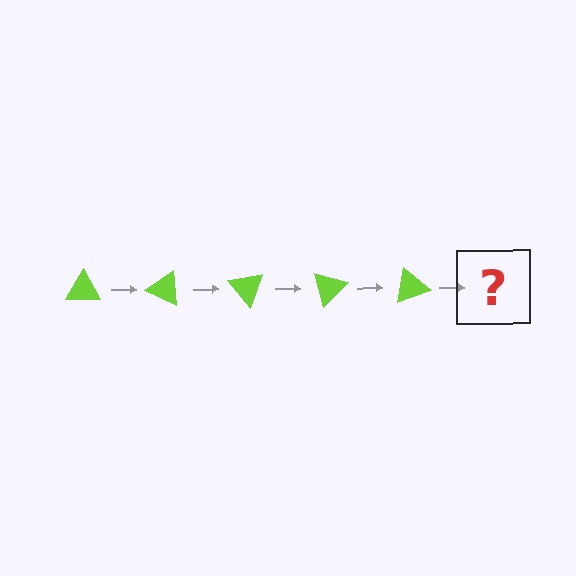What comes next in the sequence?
The next element should be a lime triangle rotated 125 degrees.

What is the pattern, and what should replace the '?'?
The pattern is that the triangle rotates 25 degrees each step. The '?' should be a lime triangle rotated 125 degrees.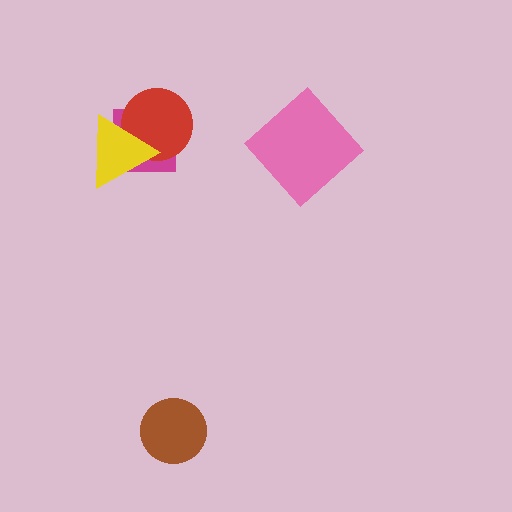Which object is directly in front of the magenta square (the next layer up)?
The red circle is directly in front of the magenta square.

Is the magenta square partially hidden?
Yes, it is partially covered by another shape.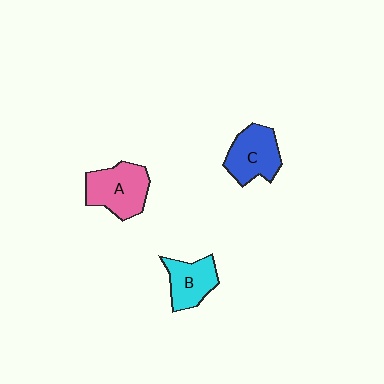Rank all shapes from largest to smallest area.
From largest to smallest: A (pink), C (blue), B (cyan).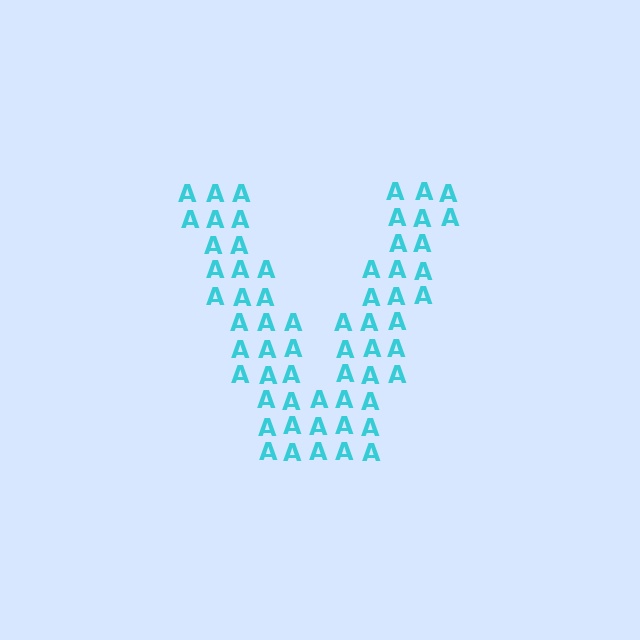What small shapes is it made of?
It is made of small letter A's.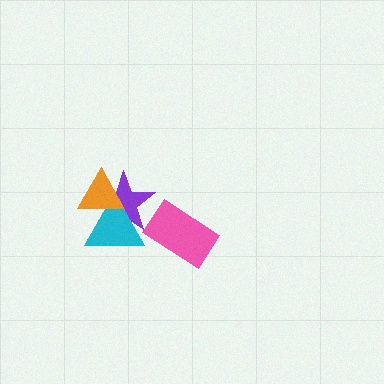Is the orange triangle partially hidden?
No, no other shape covers it.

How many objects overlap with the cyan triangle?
2 objects overlap with the cyan triangle.